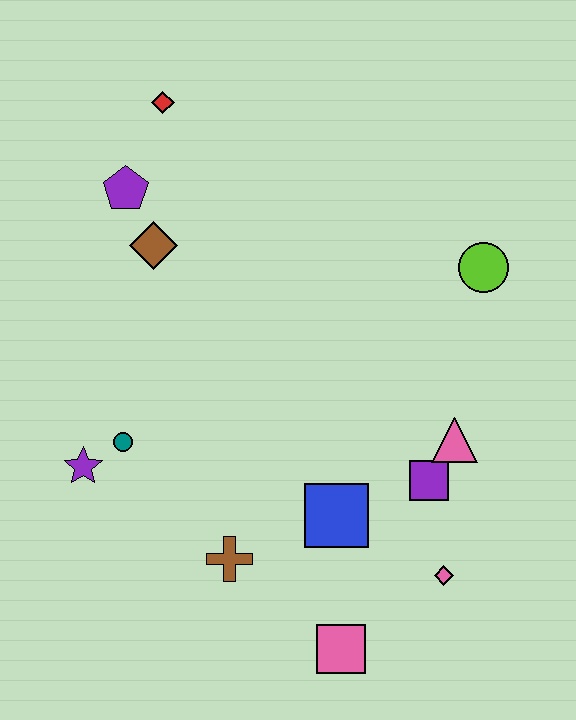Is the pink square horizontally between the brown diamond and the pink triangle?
Yes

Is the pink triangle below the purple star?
No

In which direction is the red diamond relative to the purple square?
The red diamond is above the purple square.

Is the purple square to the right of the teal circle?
Yes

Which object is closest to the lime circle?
The pink triangle is closest to the lime circle.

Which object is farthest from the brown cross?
The red diamond is farthest from the brown cross.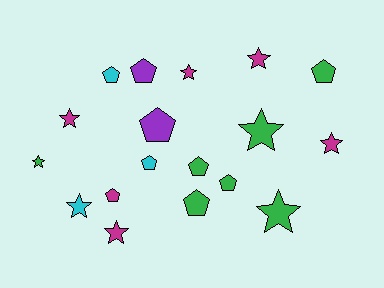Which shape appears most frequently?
Pentagon, with 9 objects.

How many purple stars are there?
There are no purple stars.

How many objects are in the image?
There are 18 objects.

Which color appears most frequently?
Green, with 7 objects.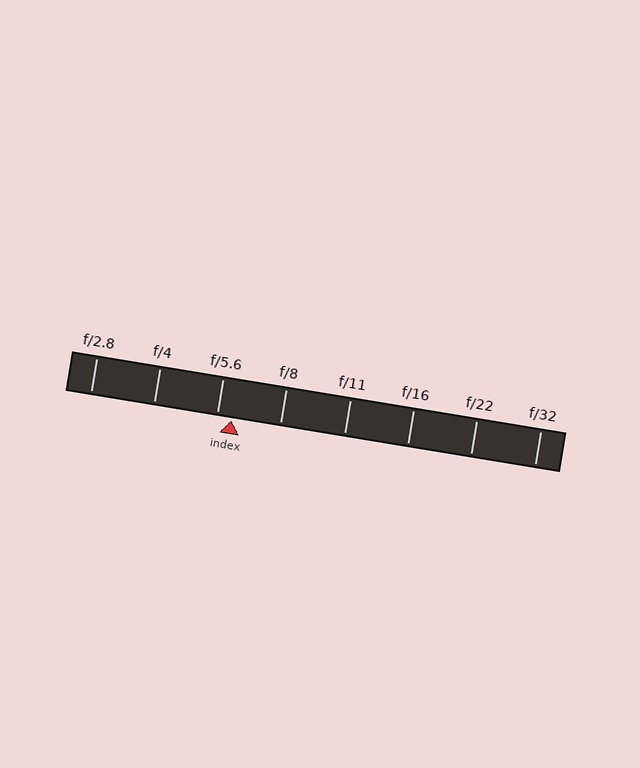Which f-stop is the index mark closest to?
The index mark is closest to f/5.6.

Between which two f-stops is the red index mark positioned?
The index mark is between f/5.6 and f/8.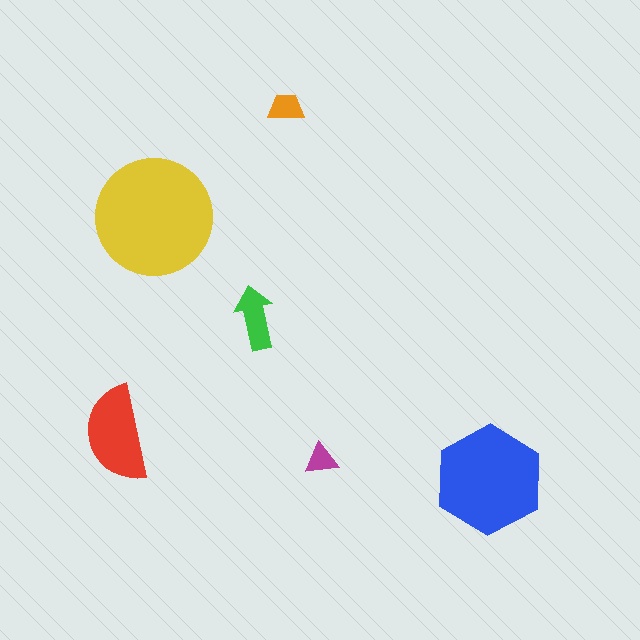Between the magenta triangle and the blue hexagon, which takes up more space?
The blue hexagon.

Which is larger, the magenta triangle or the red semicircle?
The red semicircle.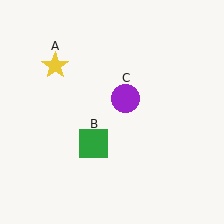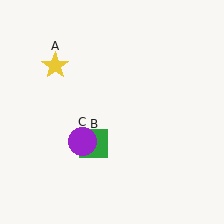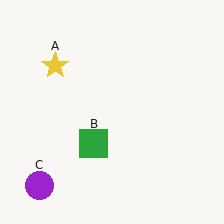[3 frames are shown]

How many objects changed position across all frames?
1 object changed position: purple circle (object C).